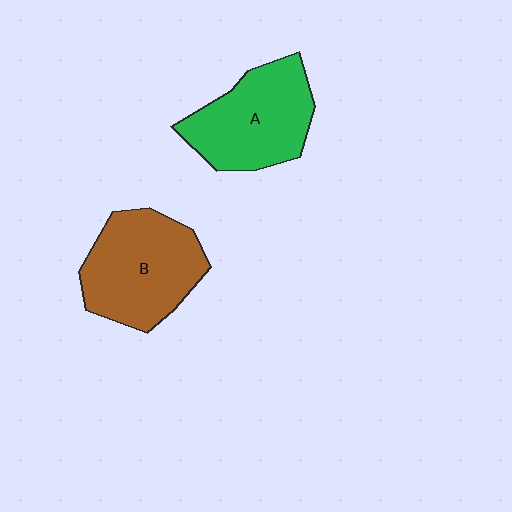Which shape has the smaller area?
Shape A (green).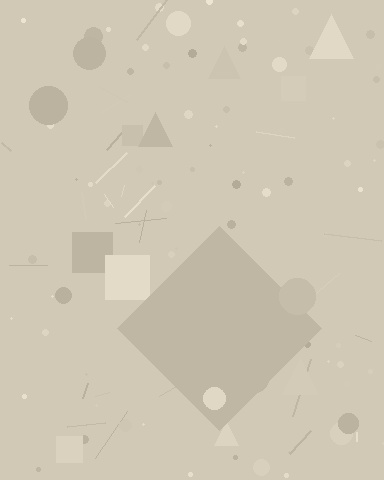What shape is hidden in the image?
A diamond is hidden in the image.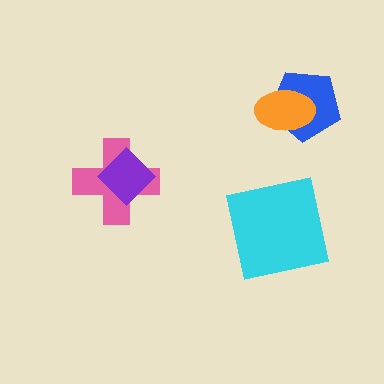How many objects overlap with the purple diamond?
1 object overlaps with the purple diamond.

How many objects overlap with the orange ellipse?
1 object overlaps with the orange ellipse.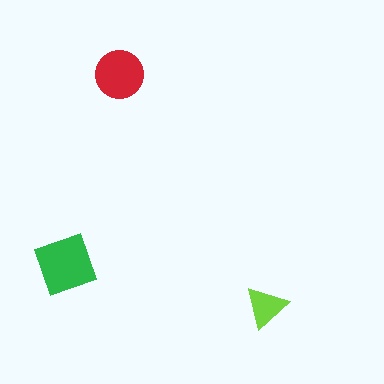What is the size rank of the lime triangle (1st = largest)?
3rd.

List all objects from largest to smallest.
The green diamond, the red circle, the lime triangle.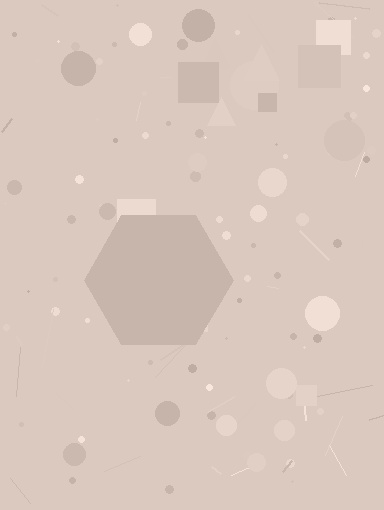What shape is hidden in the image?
A hexagon is hidden in the image.